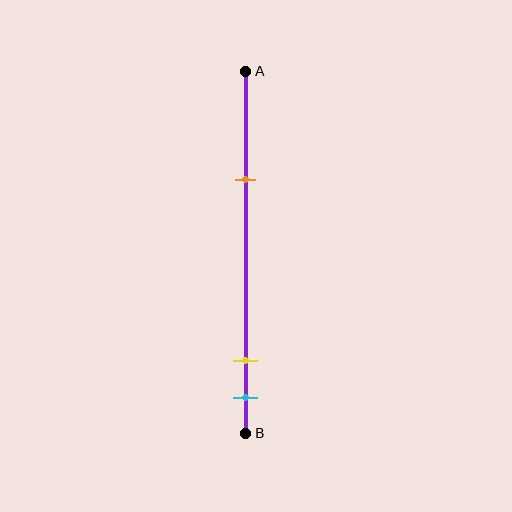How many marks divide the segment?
There are 3 marks dividing the segment.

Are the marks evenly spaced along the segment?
No, the marks are not evenly spaced.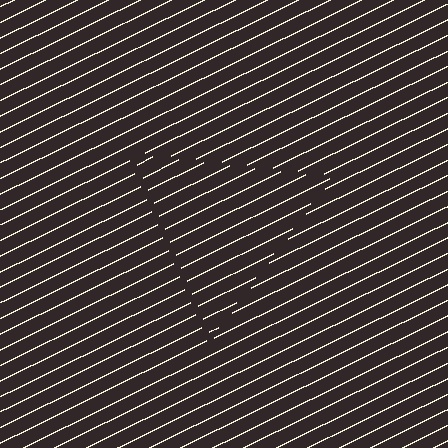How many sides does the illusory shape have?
3 sides — the line-ends trace a triangle.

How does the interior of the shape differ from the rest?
The interior of the shape contains the same grating, shifted by half a period — the contour is defined by the phase discontinuity where line-ends from the inner and outer gratings abut.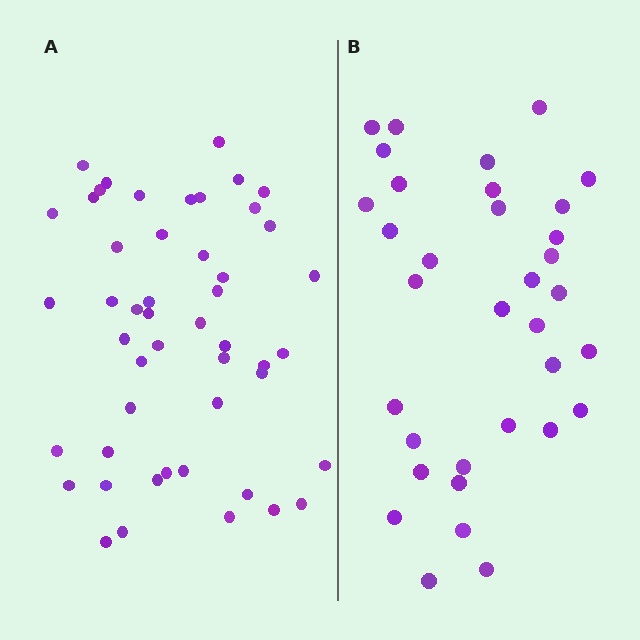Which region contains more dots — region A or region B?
Region A (the left region) has more dots.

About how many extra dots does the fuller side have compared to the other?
Region A has approximately 15 more dots than region B.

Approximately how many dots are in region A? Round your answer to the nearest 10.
About 50 dots. (The exact count is 49, which rounds to 50.)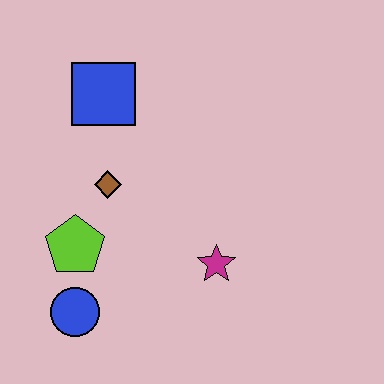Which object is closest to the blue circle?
The lime pentagon is closest to the blue circle.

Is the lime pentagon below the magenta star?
No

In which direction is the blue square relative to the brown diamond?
The blue square is above the brown diamond.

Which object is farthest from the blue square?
The blue circle is farthest from the blue square.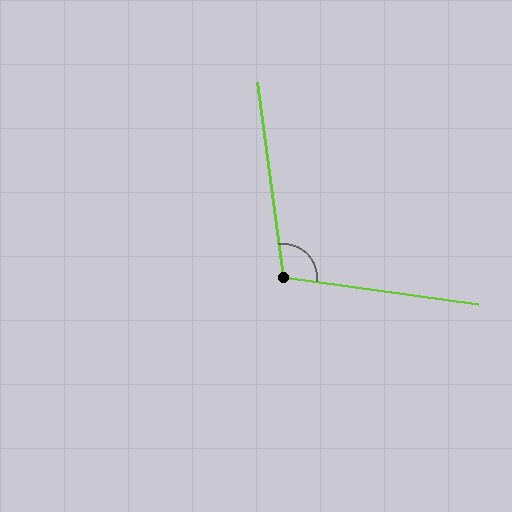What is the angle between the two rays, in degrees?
Approximately 106 degrees.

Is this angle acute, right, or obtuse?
It is obtuse.